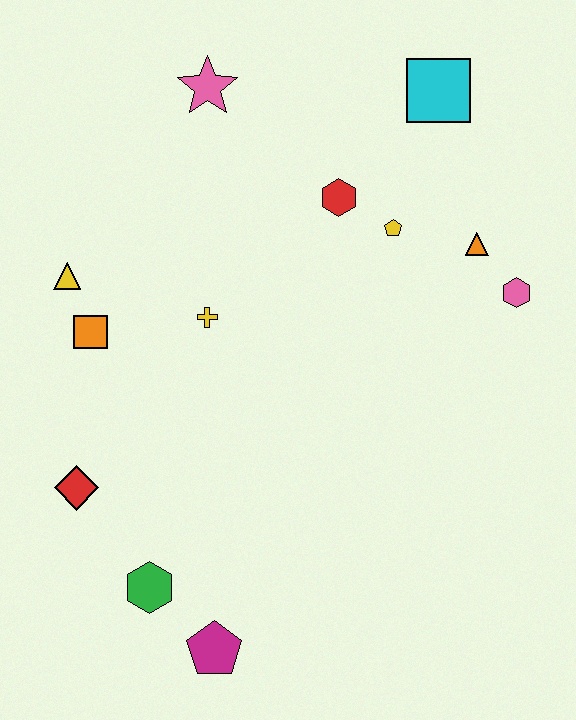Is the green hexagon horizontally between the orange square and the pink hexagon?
Yes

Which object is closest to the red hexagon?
The yellow pentagon is closest to the red hexagon.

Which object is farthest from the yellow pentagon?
The magenta pentagon is farthest from the yellow pentagon.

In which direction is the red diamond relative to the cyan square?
The red diamond is below the cyan square.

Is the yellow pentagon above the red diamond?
Yes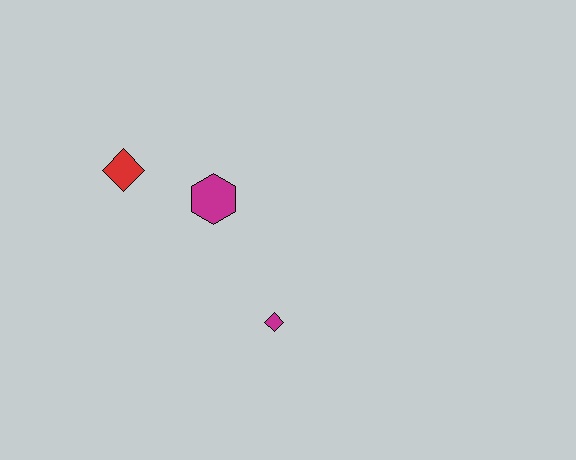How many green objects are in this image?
There are no green objects.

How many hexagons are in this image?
There is 1 hexagon.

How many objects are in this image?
There are 3 objects.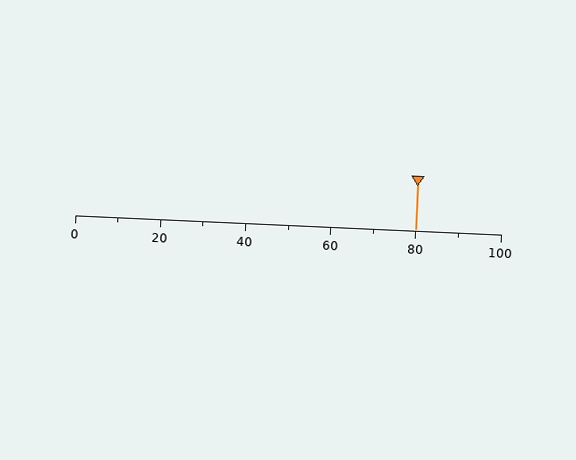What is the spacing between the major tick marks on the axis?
The major ticks are spaced 20 apart.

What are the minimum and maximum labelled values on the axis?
The axis runs from 0 to 100.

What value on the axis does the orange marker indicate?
The marker indicates approximately 80.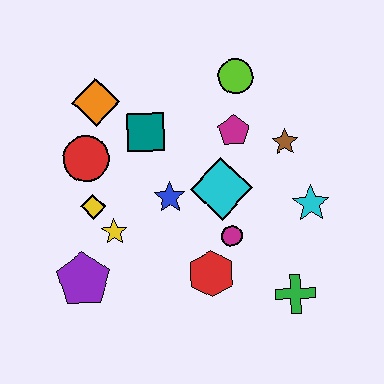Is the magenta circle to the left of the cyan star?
Yes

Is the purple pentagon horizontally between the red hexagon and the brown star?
No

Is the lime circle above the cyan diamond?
Yes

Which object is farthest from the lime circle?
The purple pentagon is farthest from the lime circle.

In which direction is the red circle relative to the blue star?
The red circle is to the left of the blue star.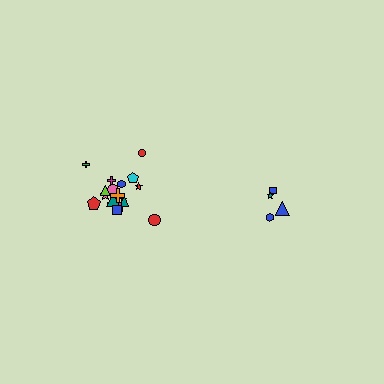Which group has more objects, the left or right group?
The left group.